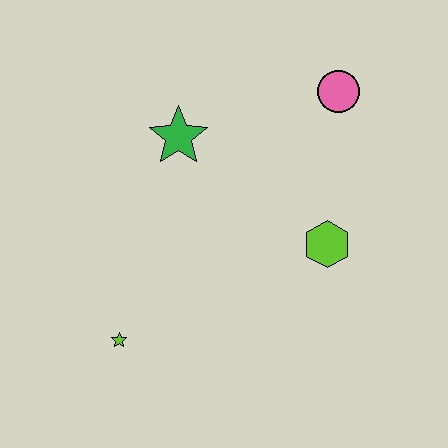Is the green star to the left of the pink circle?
Yes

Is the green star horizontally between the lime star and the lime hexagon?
Yes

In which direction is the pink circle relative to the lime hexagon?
The pink circle is above the lime hexagon.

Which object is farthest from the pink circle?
The lime star is farthest from the pink circle.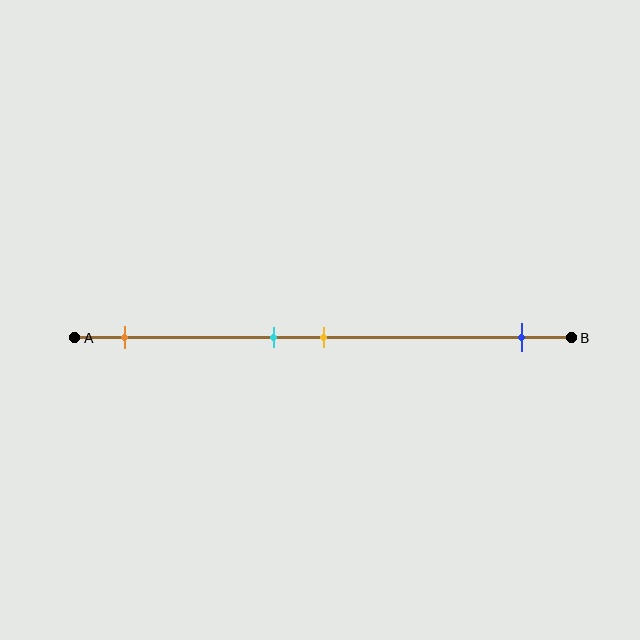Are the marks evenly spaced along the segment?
No, the marks are not evenly spaced.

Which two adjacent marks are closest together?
The cyan and yellow marks are the closest adjacent pair.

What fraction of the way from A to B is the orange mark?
The orange mark is approximately 10% (0.1) of the way from A to B.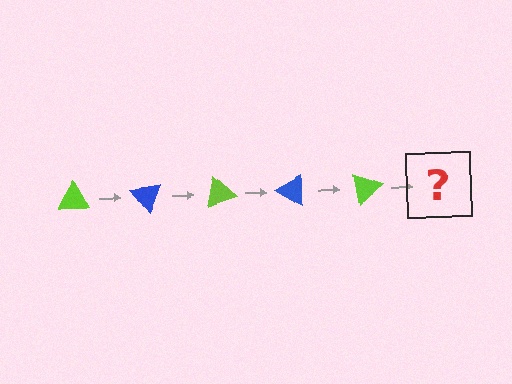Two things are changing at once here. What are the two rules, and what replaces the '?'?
The two rules are that it rotates 50 degrees each step and the color cycles through lime and blue. The '?' should be a blue triangle, rotated 250 degrees from the start.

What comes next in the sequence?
The next element should be a blue triangle, rotated 250 degrees from the start.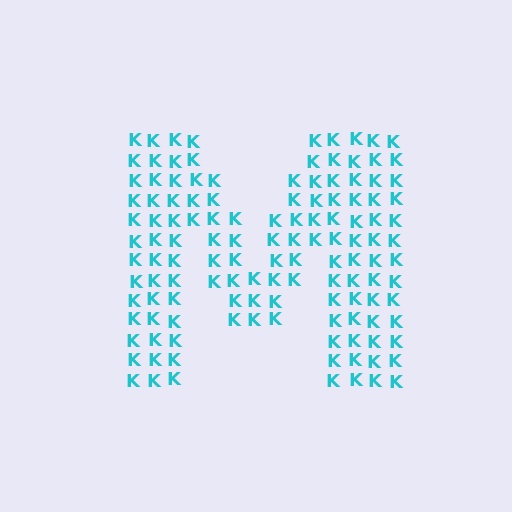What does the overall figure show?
The overall figure shows the letter M.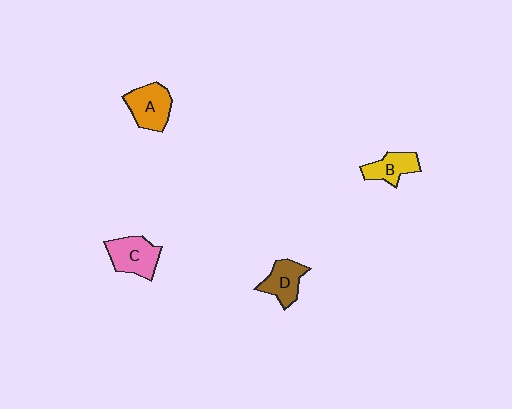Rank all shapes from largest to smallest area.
From largest to smallest: C (pink), A (orange), D (brown), B (yellow).